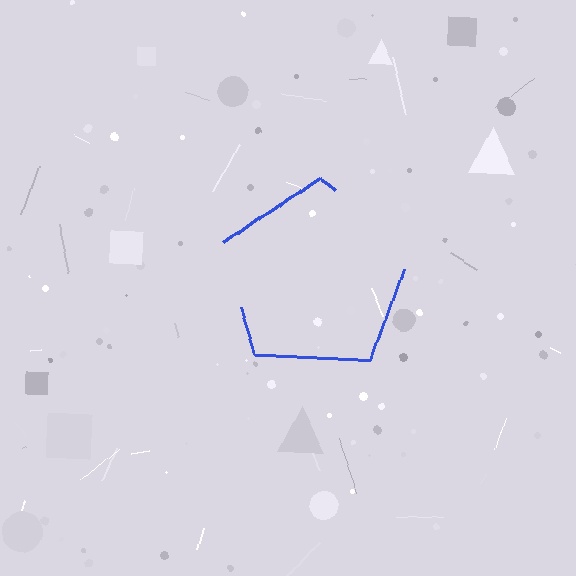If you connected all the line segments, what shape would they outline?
They would outline a pentagon.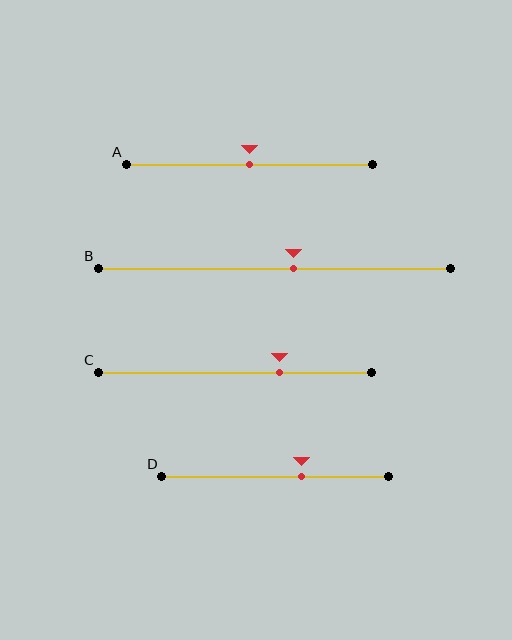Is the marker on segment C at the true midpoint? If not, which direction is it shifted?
No, the marker on segment C is shifted to the right by about 16% of the segment length.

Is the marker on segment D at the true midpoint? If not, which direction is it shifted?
No, the marker on segment D is shifted to the right by about 12% of the segment length.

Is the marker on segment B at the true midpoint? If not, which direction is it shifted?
No, the marker on segment B is shifted to the right by about 5% of the segment length.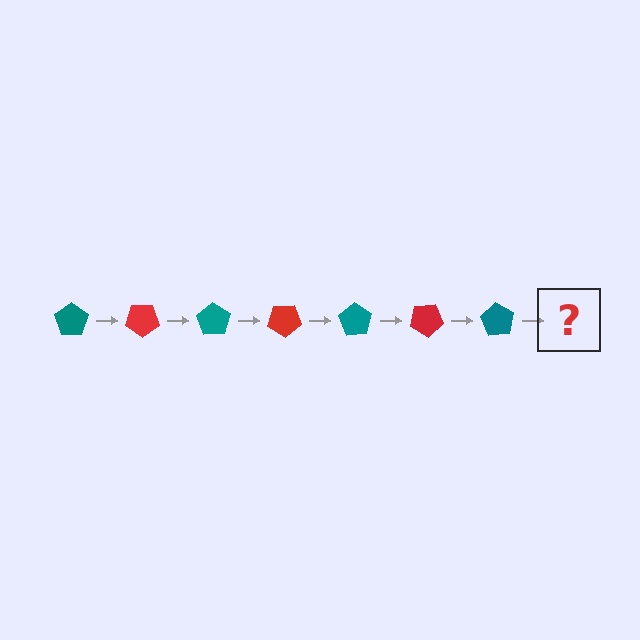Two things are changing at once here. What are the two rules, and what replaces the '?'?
The two rules are that it rotates 35 degrees each step and the color cycles through teal and red. The '?' should be a red pentagon, rotated 245 degrees from the start.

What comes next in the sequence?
The next element should be a red pentagon, rotated 245 degrees from the start.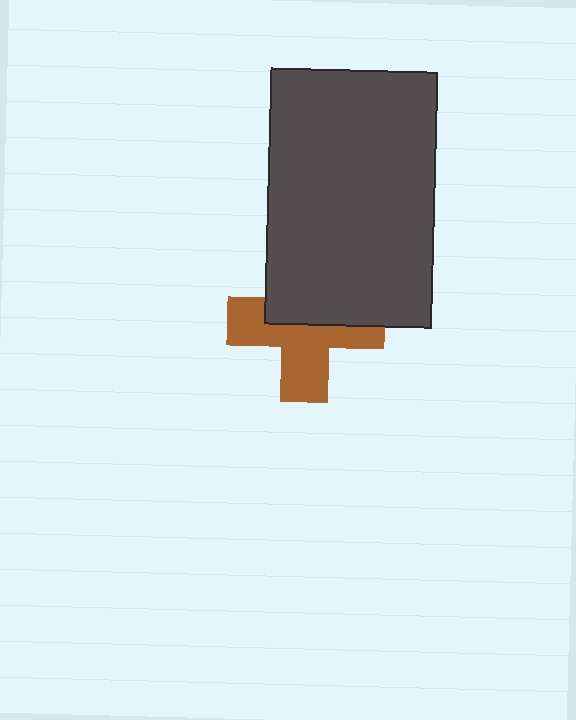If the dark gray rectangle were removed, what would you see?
You would see the complete brown cross.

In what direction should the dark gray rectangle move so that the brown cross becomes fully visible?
The dark gray rectangle should move up. That is the shortest direction to clear the overlap and leave the brown cross fully visible.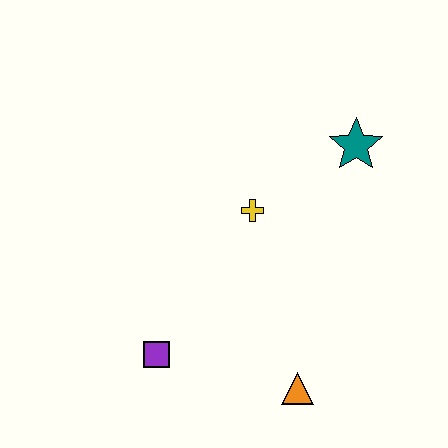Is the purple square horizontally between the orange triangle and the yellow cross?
No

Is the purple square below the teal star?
Yes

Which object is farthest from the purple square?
The teal star is farthest from the purple square.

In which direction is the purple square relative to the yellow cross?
The purple square is below the yellow cross.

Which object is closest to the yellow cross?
The teal star is closest to the yellow cross.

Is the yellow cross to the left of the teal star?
Yes